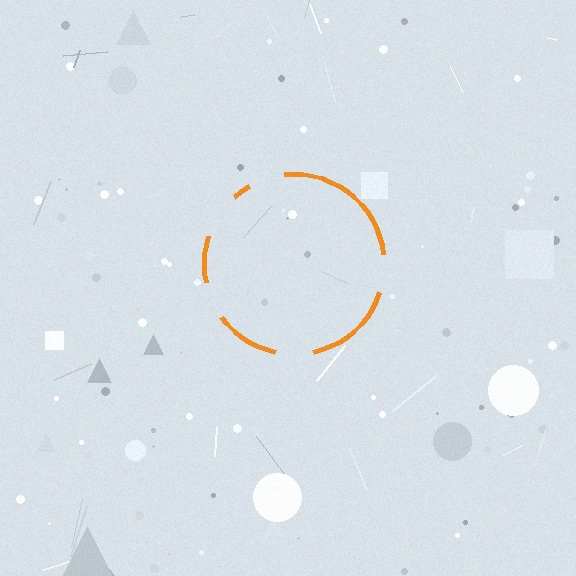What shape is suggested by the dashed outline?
The dashed outline suggests a circle.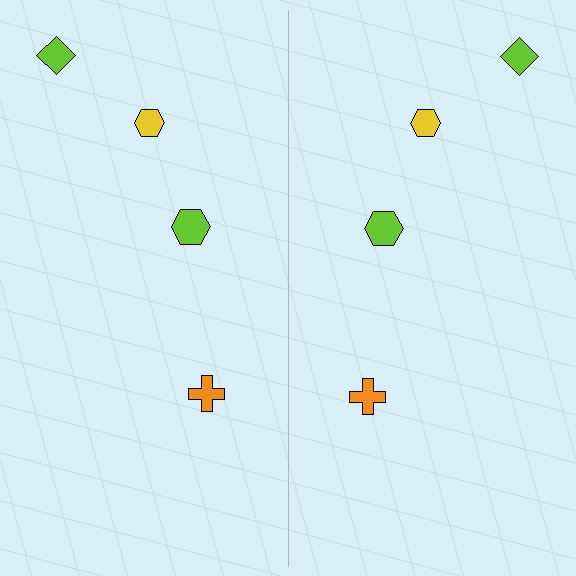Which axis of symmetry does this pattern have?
The pattern has a vertical axis of symmetry running through the center of the image.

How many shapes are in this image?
There are 8 shapes in this image.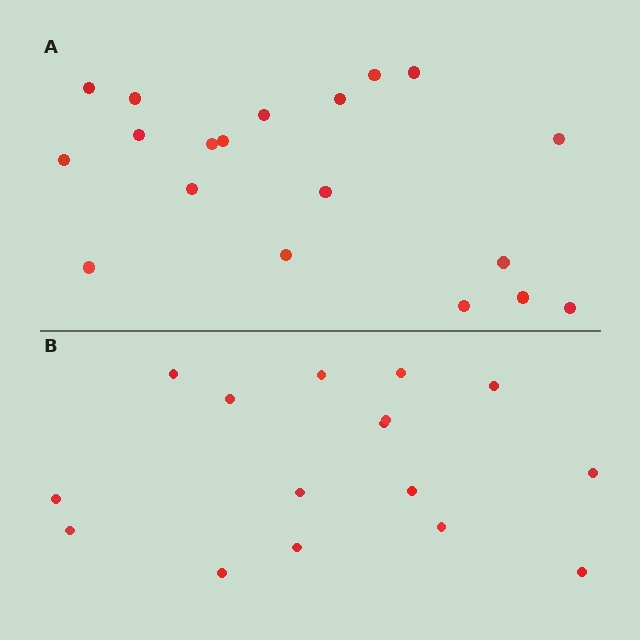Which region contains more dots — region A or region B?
Region A (the top region) has more dots.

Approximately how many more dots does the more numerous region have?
Region A has just a few more — roughly 2 or 3 more dots than region B.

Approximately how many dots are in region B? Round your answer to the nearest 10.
About 20 dots. (The exact count is 16, which rounds to 20.)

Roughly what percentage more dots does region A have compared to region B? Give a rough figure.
About 20% more.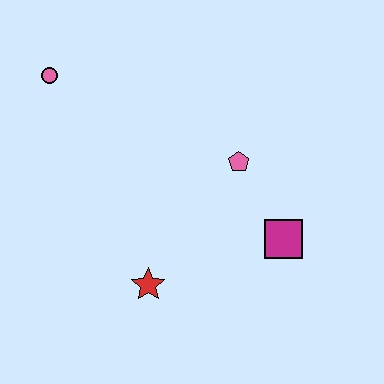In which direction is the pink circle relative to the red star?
The pink circle is above the red star.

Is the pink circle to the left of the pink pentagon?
Yes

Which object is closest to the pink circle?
The pink pentagon is closest to the pink circle.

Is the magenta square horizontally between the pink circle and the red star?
No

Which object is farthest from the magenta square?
The pink circle is farthest from the magenta square.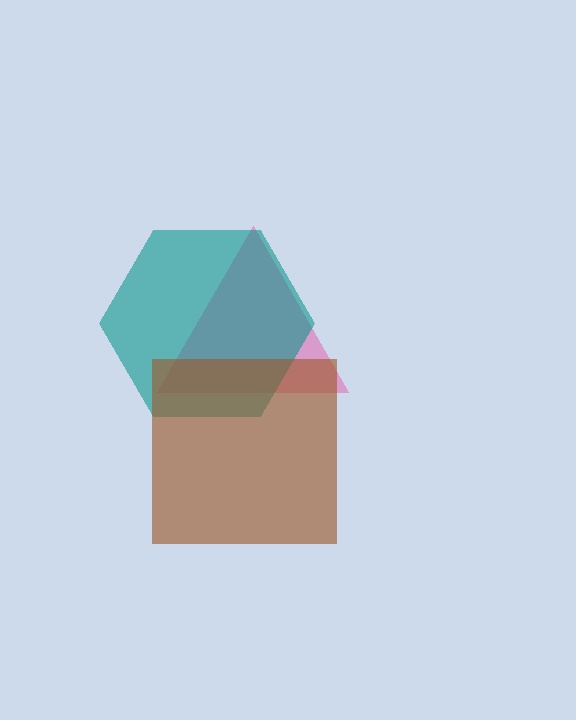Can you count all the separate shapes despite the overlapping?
Yes, there are 3 separate shapes.